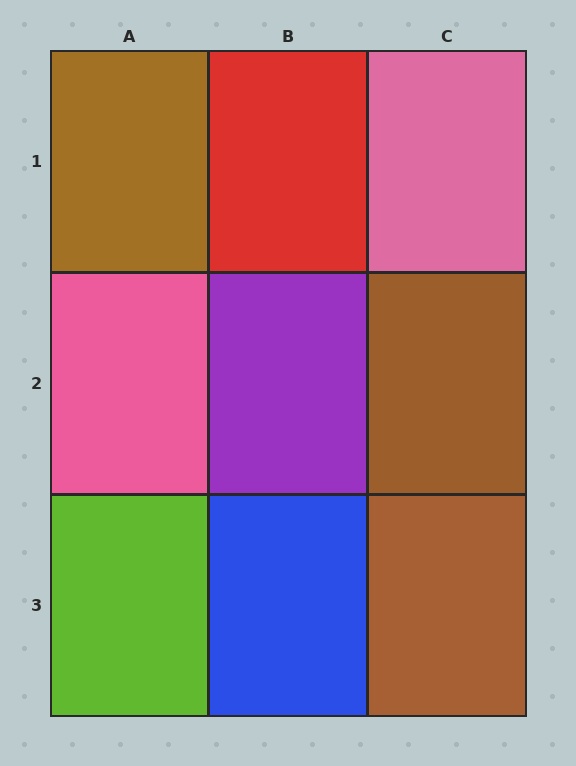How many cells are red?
1 cell is red.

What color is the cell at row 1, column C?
Pink.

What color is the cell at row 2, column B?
Purple.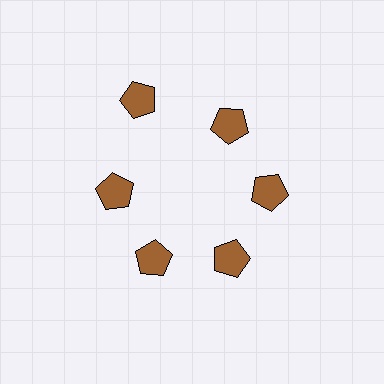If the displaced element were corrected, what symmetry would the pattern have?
It would have 6-fold rotational symmetry — the pattern would map onto itself every 60 degrees.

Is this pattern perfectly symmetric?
No. The 6 brown pentagons are arranged in a ring, but one element near the 11 o'clock position is pushed outward from the center, breaking the 6-fold rotational symmetry.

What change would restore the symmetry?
The symmetry would be restored by moving it inward, back onto the ring so that all 6 pentagons sit at equal angles and equal distance from the center.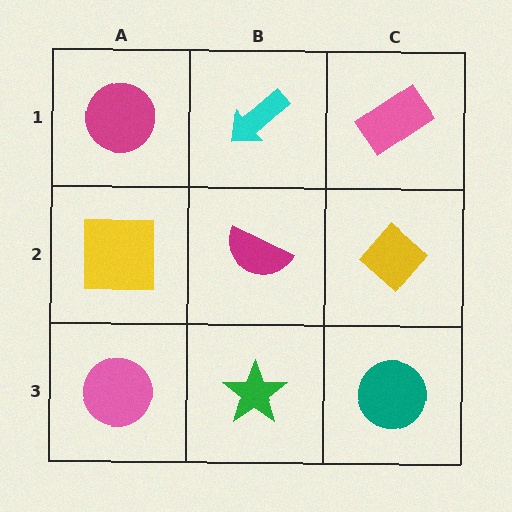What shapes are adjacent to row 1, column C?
A yellow diamond (row 2, column C), a cyan arrow (row 1, column B).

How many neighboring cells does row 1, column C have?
2.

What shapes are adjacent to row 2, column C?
A pink rectangle (row 1, column C), a teal circle (row 3, column C), a magenta semicircle (row 2, column B).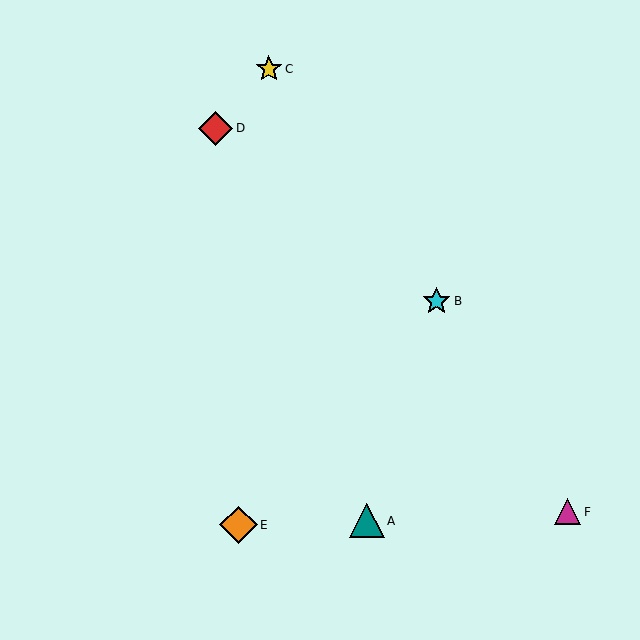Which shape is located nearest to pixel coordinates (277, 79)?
The yellow star (labeled C) at (269, 69) is nearest to that location.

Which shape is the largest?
The orange diamond (labeled E) is the largest.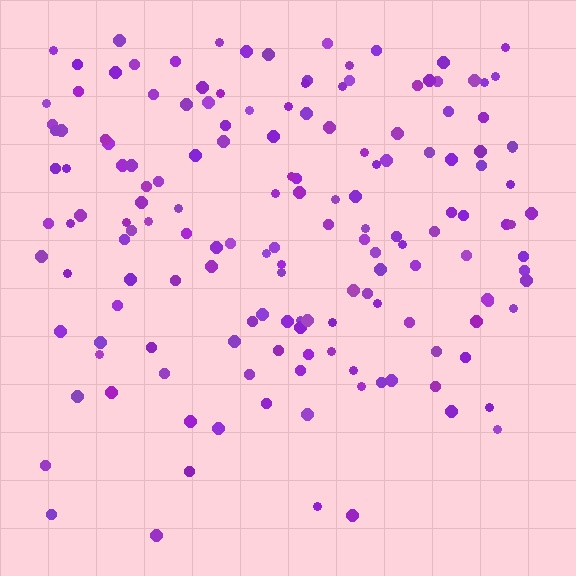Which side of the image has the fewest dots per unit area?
The bottom.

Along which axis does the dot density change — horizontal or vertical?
Vertical.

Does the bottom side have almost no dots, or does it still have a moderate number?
Still a moderate number, just noticeably fewer than the top.